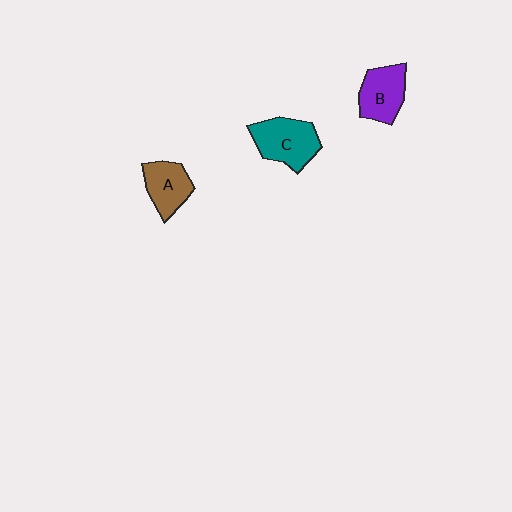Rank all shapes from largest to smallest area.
From largest to smallest: C (teal), B (purple), A (brown).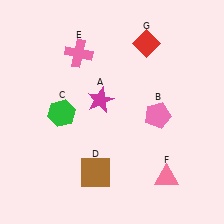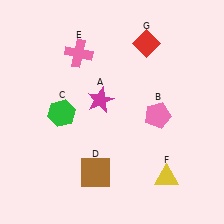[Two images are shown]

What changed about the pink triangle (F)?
In Image 1, F is pink. In Image 2, it changed to yellow.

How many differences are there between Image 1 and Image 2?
There is 1 difference between the two images.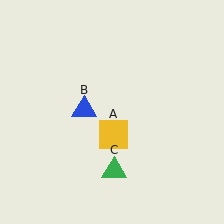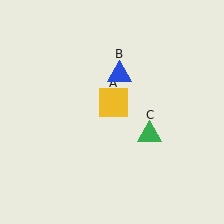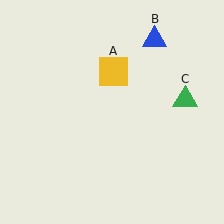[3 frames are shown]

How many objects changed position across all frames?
3 objects changed position: yellow square (object A), blue triangle (object B), green triangle (object C).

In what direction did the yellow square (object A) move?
The yellow square (object A) moved up.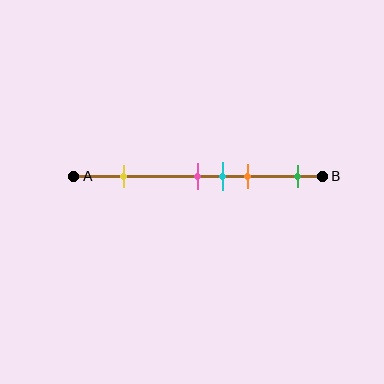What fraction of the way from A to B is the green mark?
The green mark is approximately 90% (0.9) of the way from A to B.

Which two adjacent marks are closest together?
The pink and cyan marks are the closest adjacent pair.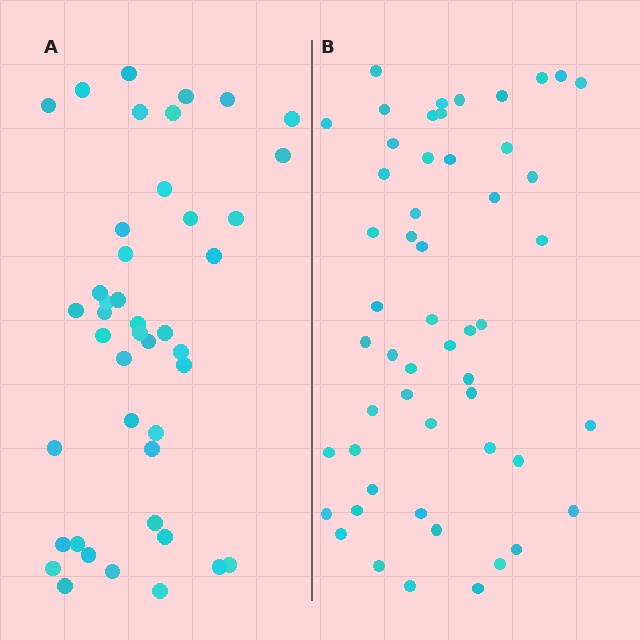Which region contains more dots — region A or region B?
Region B (the right region) has more dots.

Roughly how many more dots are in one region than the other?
Region B has roughly 10 or so more dots than region A.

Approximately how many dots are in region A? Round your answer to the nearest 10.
About 40 dots. (The exact count is 43, which rounds to 40.)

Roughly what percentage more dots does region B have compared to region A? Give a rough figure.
About 25% more.